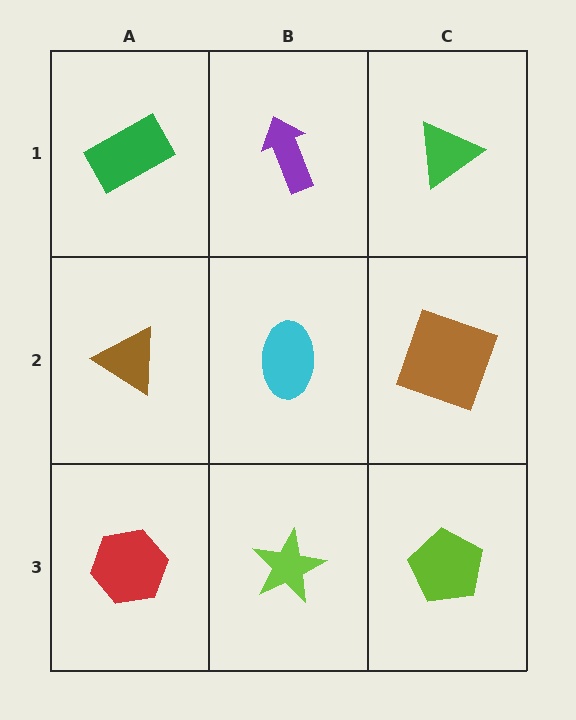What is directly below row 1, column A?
A brown triangle.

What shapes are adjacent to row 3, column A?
A brown triangle (row 2, column A), a lime star (row 3, column B).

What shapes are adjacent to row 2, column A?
A green rectangle (row 1, column A), a red hexagon (row 3, column A), a cyan ellipse (row 2, column B).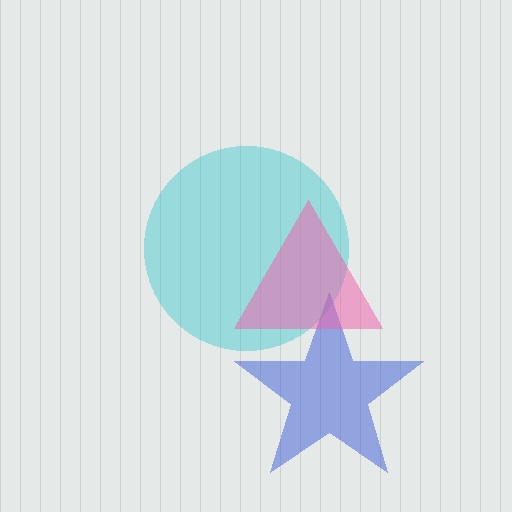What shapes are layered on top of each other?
The layered shapes are: a cyan circle, a blue star, a pink triangle.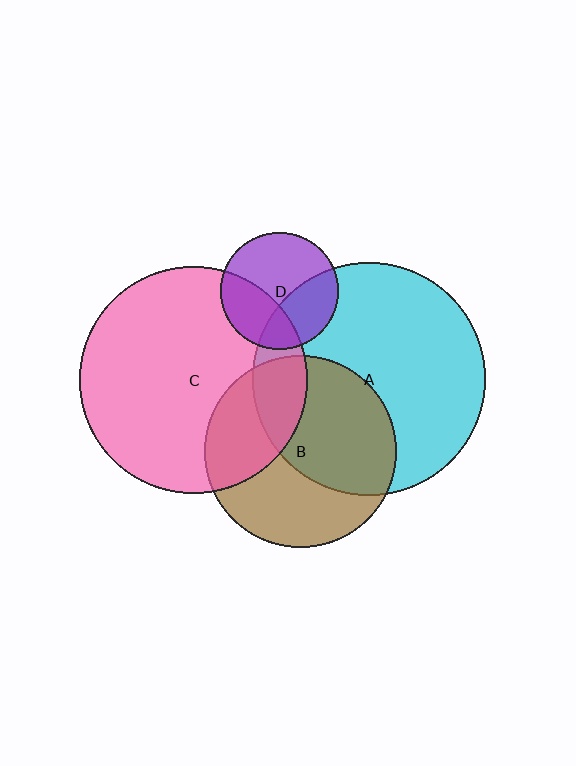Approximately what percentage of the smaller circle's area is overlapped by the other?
Approximately 35%.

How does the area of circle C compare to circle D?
Approximately 3.7 times.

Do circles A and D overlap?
Yes.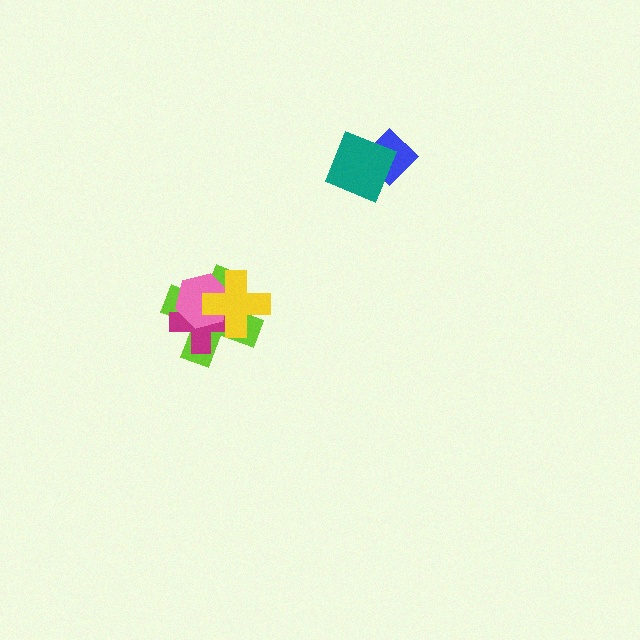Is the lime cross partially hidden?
Yes, it is partially covered by another shape.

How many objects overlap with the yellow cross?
3 objects overlap with the yellow cross.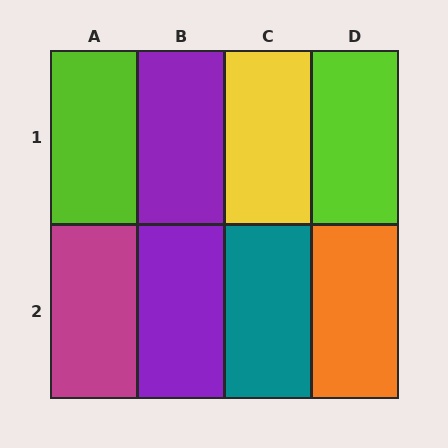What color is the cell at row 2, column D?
Orange.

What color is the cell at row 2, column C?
Teal.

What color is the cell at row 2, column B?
Purple.